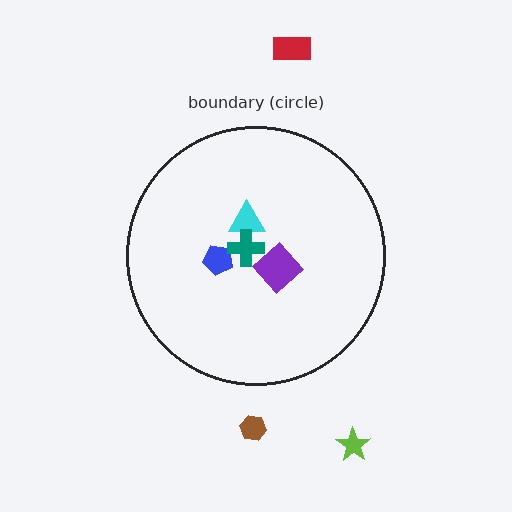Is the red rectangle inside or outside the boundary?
Outside.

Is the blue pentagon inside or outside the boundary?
Inside.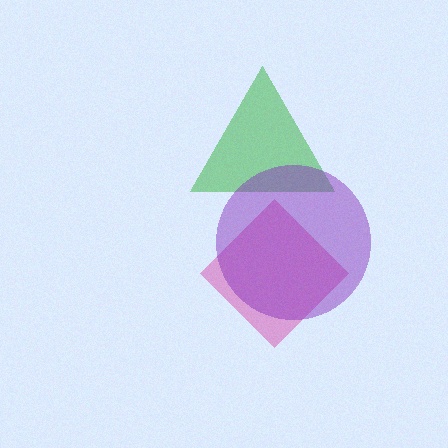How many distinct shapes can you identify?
There are 3 distinct shapes: a green triangle, a magenta diamond, a purple circle.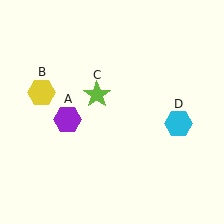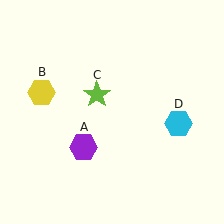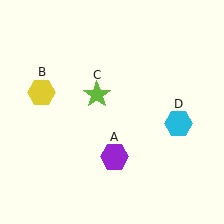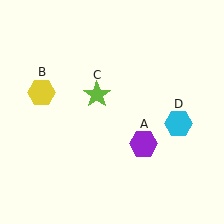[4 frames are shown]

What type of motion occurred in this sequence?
The purple hexagon (object A) rotated counterclockwise around the center of the scene.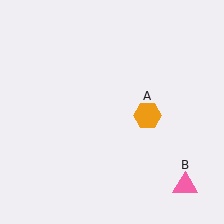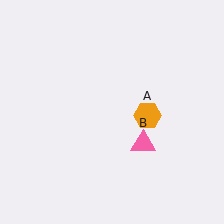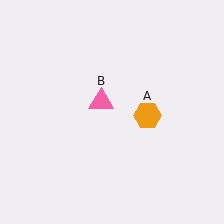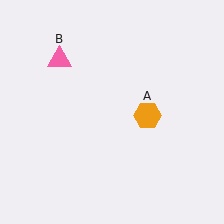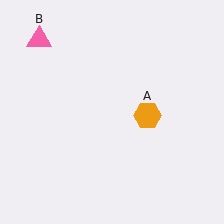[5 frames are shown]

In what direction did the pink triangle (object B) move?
The pink triangle (object B) moved up and to the left.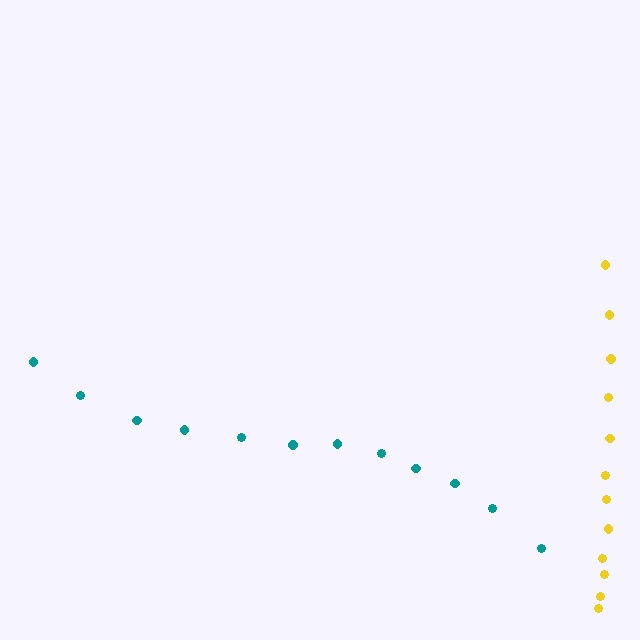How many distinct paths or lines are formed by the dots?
There are 2 distinct paths.